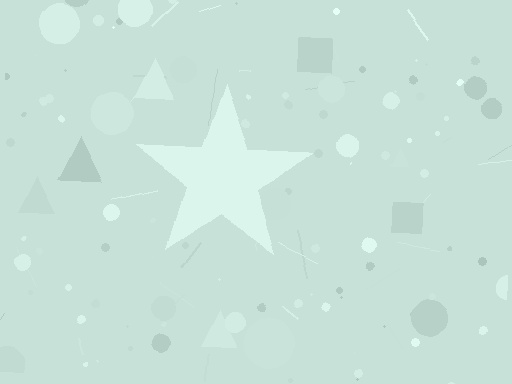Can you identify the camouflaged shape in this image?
The camouflaged shape is a star.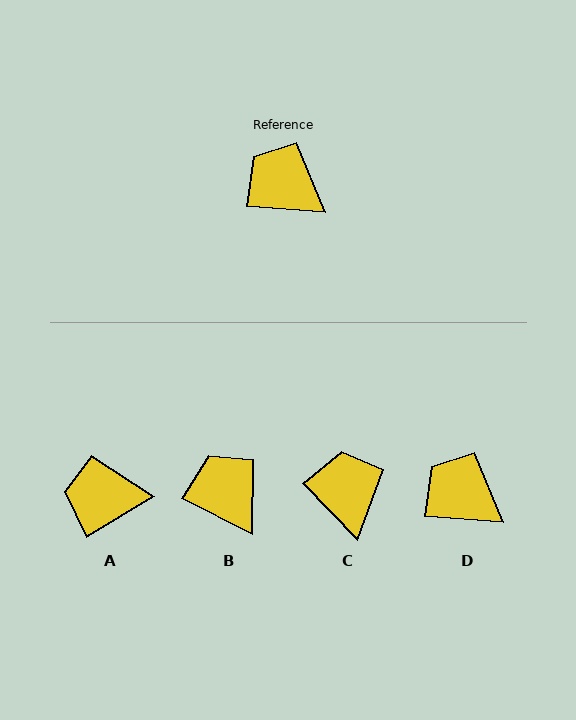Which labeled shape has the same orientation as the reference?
D.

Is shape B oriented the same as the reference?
No, it is off by about 23 degrees.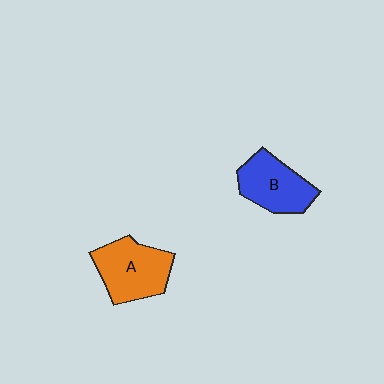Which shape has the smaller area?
Shape B (blue).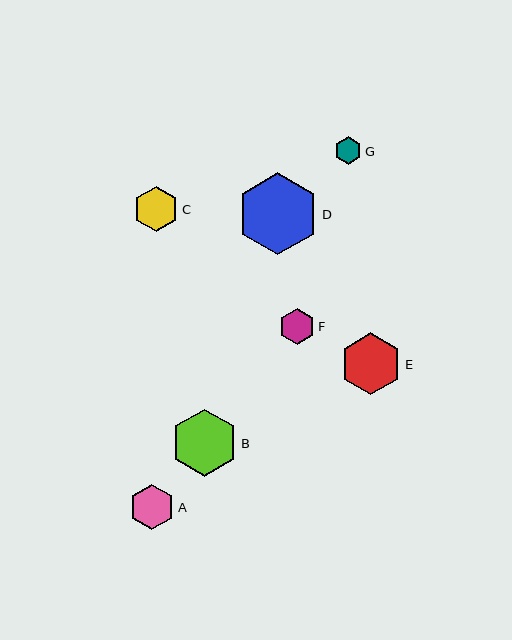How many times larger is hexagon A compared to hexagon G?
Hexagon A is approximately 1.6 times the size of hexagon G.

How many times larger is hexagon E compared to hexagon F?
Hexagon E is approximately 1.7 times the size of hexagon F.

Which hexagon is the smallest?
Hexagon G is the smallest with a size of approximately 28 pixels.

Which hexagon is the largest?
Hexagon D is the largest with a size of approximately 82 pixels.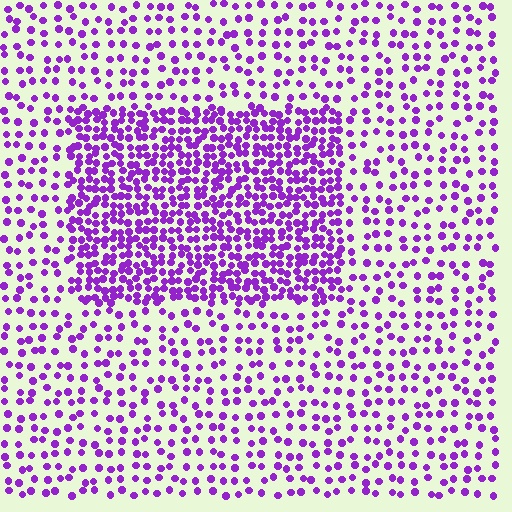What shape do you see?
I see a rectangle.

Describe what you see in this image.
The image contains small purple elements arranged at two different densities. A rectangle-shaped region is visible where the elements are more densely packed than the surrounding area.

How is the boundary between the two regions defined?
The boundary is defined by a change in element density (approximately 2.3x ratio). All elements are the same color, size, and shape.